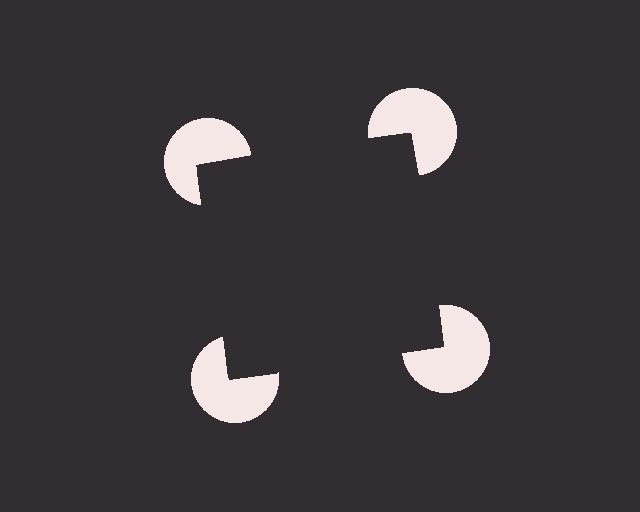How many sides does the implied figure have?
4 sides.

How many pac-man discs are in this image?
There are 4 — one at each vertex of the illusory square.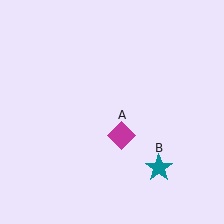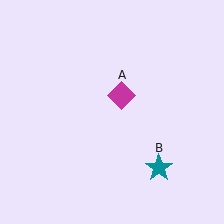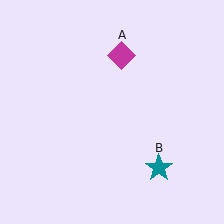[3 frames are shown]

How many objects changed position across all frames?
1 object changed position: magenta diamond (object A).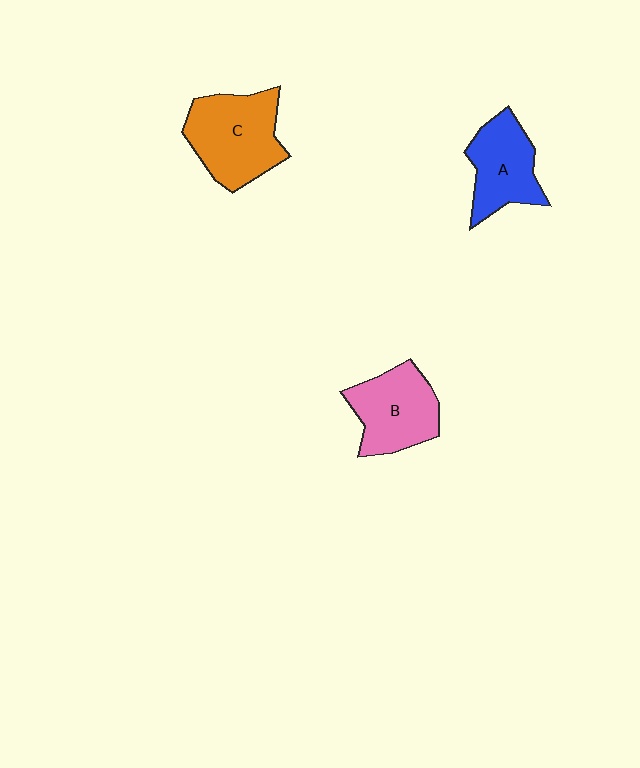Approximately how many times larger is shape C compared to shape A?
Approximately 1.3 times.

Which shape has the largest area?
Shape C (orange).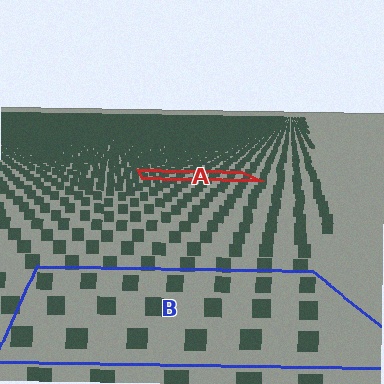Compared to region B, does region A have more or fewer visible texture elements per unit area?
Region A has more texture elements per unit area — they are packed more densely because it is farther away.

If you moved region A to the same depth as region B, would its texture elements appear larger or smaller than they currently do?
They would appear larger. At a closer depth, the same texture elements are projected at a bigger on-screen size.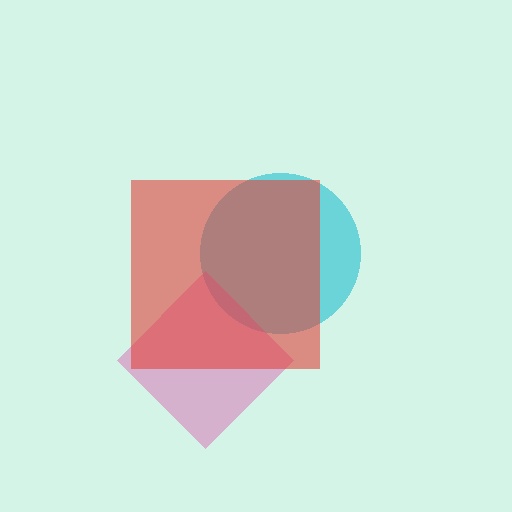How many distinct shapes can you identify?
There are 3 distinct shapes: a cyan circle, a pink diamond, a red square.